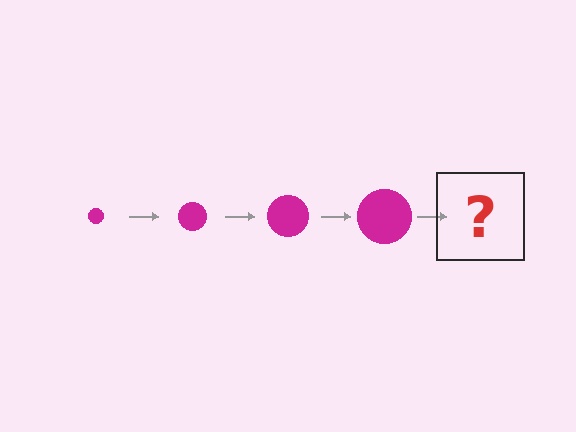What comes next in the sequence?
The next element should be a magenta circle, larger than the previous one.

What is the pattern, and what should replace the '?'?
The pattern is that the circle gets progressively larger each step. The '?' should be a magenta circle, larger than the previous one.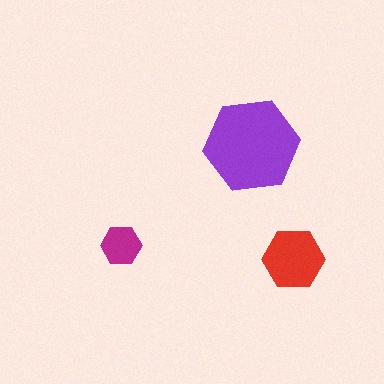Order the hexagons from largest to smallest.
the purple one, the red one, the magenta one.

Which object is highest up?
The purple hexagon is topmost.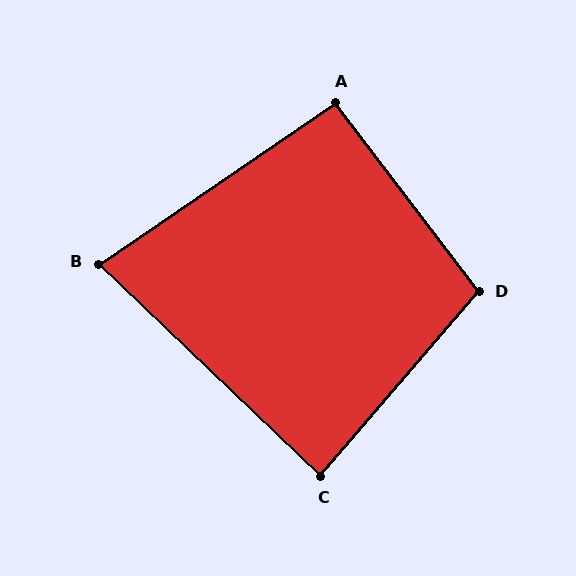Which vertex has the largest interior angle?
D, at approximately 102 degrees.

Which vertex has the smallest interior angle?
B, at approximately 78 degrees.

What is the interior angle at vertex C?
Approximately 87 degrees (approximately right).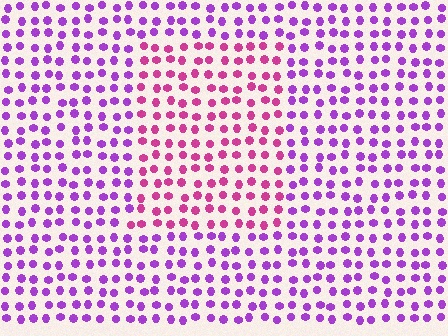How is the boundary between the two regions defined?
The boundary is defined purely by a slight shift in hue (about 40 degrees). Spacing, size, and orientation are identical on both sides.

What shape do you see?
I see a rectangle.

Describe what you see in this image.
The image is filled with small purple elements in a uniform arrangement. A rectangle-shaped region is visible where the elements are tinted to a slightly different hue, forming a subtle color boundary.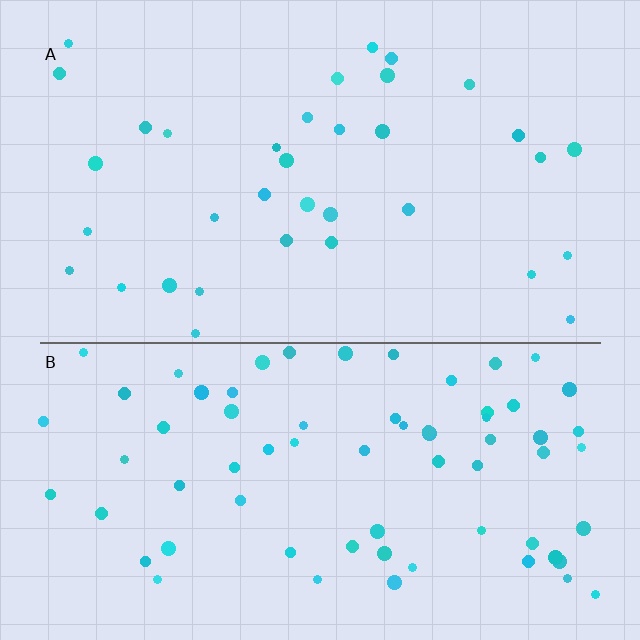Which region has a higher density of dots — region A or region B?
B (the bottom).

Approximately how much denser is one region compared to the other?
Approximately 2.0× — region B over region A.